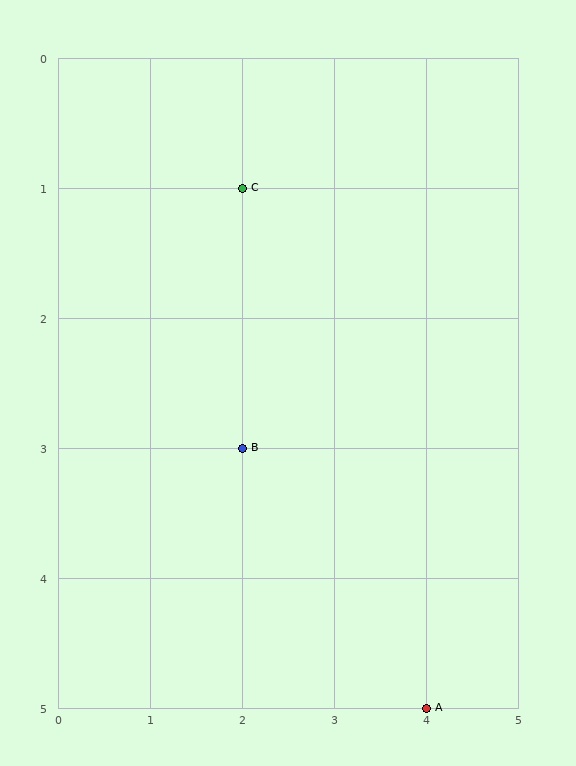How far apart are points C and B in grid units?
Points C and B are 2 rows apart.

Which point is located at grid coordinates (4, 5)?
Point A is at (4, 5).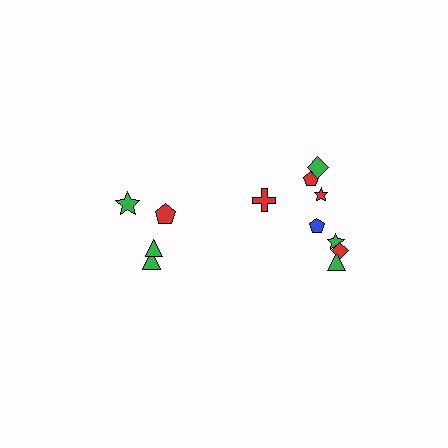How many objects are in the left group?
There are 4 objects.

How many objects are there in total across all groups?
There are 12 objects.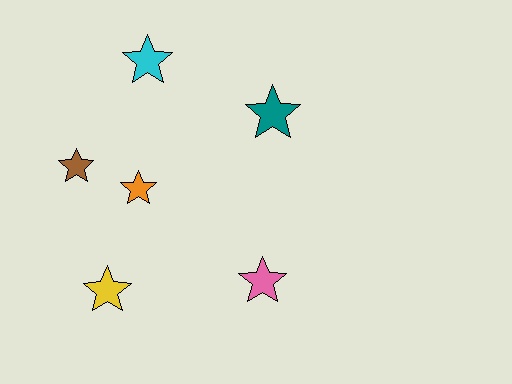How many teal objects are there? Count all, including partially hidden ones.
There is 1 teal object.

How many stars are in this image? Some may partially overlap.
There are 6 stars.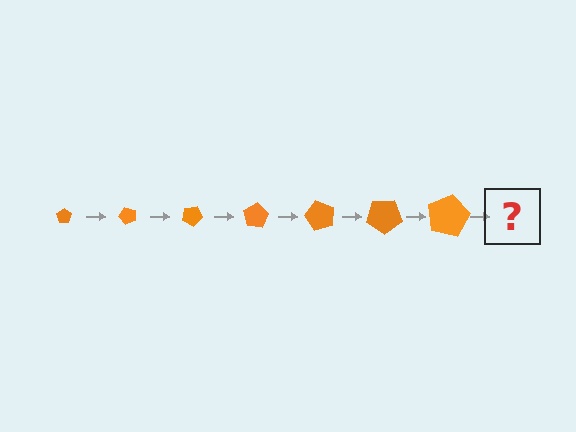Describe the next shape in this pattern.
It should be a pentagon, larger than the previous one and rotated 350 degrees from the start.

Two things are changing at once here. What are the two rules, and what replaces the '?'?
The two rules are that the pentagon grows larger each step and it rotates 50 degrees each step. The '?' should be a pentagon, larger than the previous one and rotated 350 degrees from the start.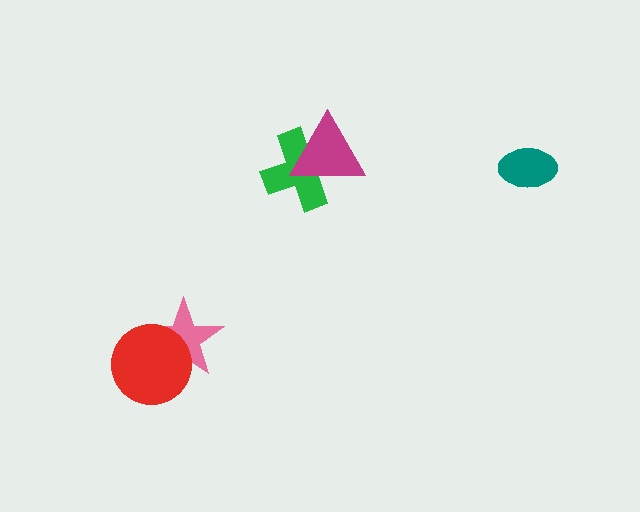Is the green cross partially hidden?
Yes, it is partially covered by another shape.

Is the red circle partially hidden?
No, no other shape covers it.